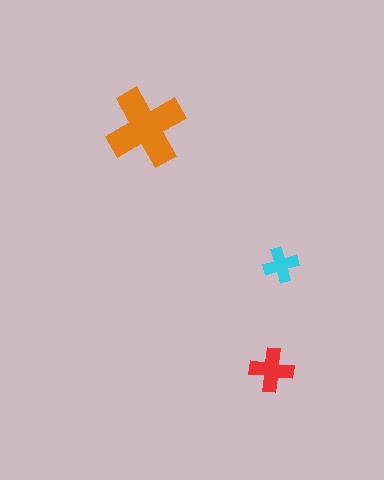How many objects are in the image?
There are 3 objects in the image.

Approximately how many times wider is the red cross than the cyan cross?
About 1.5 times wider.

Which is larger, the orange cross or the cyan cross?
The orange one.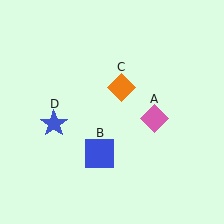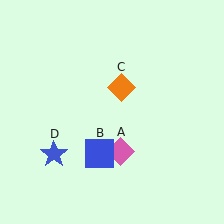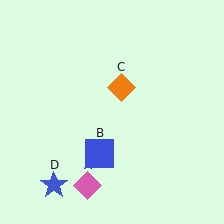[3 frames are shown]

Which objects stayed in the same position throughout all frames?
Blue square (object B) and orange diamond (object C) remained stationary.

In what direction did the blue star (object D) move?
The blue star (object D) moved down.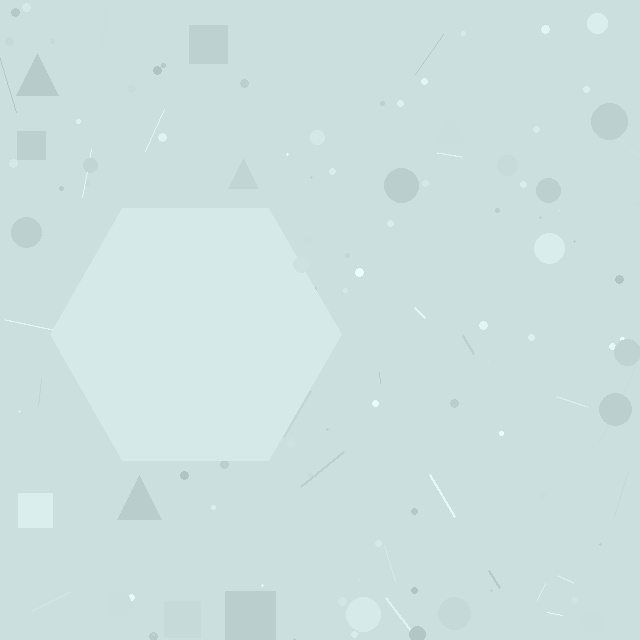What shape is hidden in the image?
A hexagon is hidden in the image.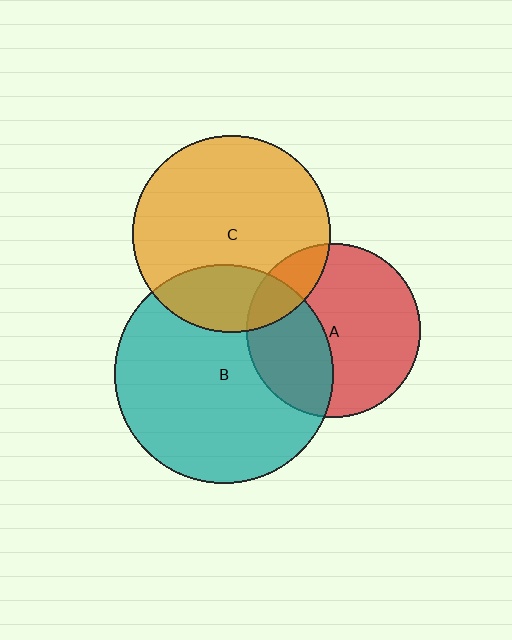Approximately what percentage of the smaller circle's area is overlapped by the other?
Approximately 15%.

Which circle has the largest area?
Circle B (teal).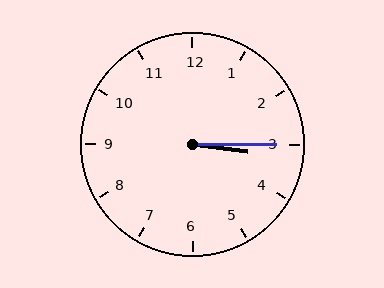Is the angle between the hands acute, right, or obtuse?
It is acute.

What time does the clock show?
3:15.